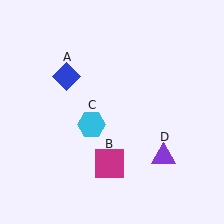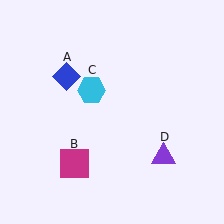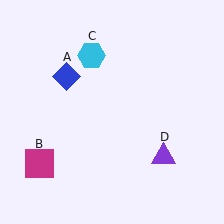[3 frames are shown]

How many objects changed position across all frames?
2 objects changed position: magenta square (object B), cyan hexagon (object C).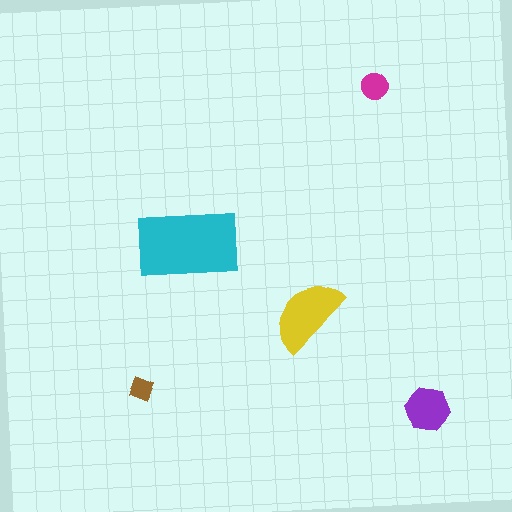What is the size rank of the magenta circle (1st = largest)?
4th.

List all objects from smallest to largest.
The brown diamond, the magenta circle, the purple hexagon, the yellow semicircle, the cyan rectangle.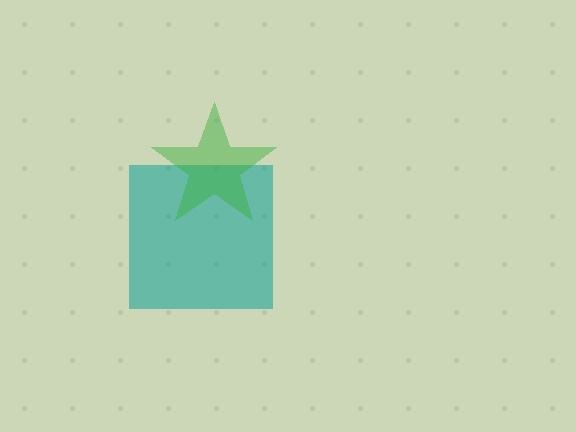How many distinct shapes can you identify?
There are 2 distinct shapes: a teal square, a green star.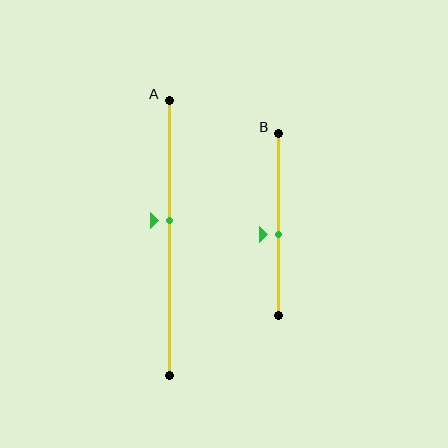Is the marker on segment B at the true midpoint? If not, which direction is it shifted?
No, the marker on segment B is shifted downward by about 6% of the segment length.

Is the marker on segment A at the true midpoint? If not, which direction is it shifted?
No, the marker on segment A is shifted upward by about 6% of the segment length.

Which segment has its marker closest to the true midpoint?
Segment B has its marker closest to the true midpoint.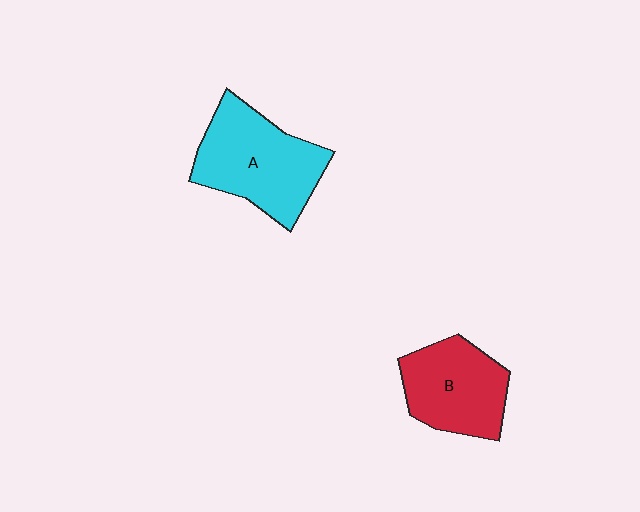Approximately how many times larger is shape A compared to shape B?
Approximately 1.2 times.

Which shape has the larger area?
Shape A (cyan).